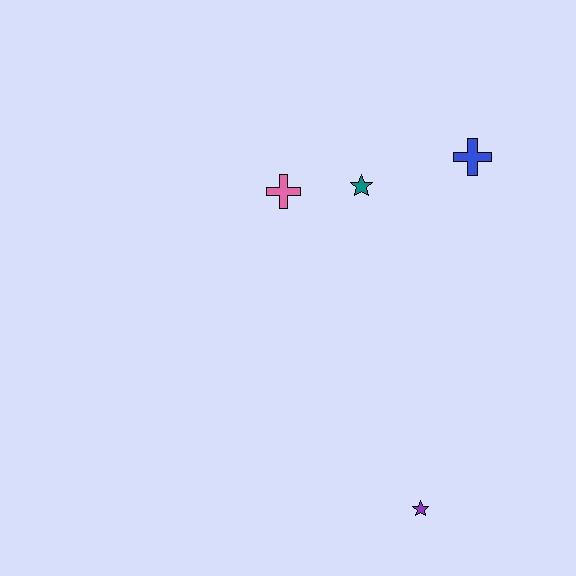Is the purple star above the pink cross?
No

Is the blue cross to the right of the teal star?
Yes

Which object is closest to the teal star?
The pink cross is closest to the teal star.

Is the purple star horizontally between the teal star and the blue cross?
Yes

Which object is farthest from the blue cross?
The purple star is farthest from the blue cross.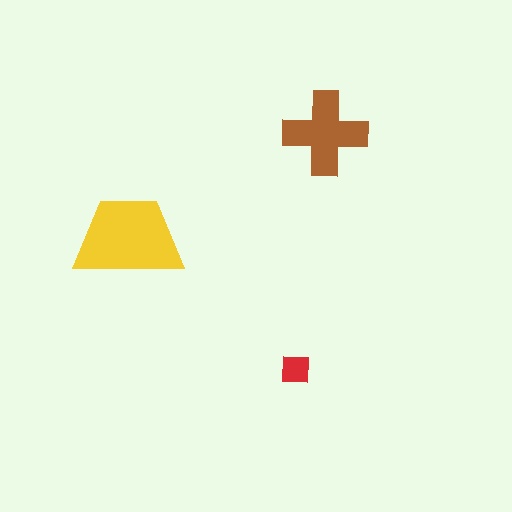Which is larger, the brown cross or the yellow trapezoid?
The yellow trapezoid.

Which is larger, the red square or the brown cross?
The brown cross.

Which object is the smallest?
The red square.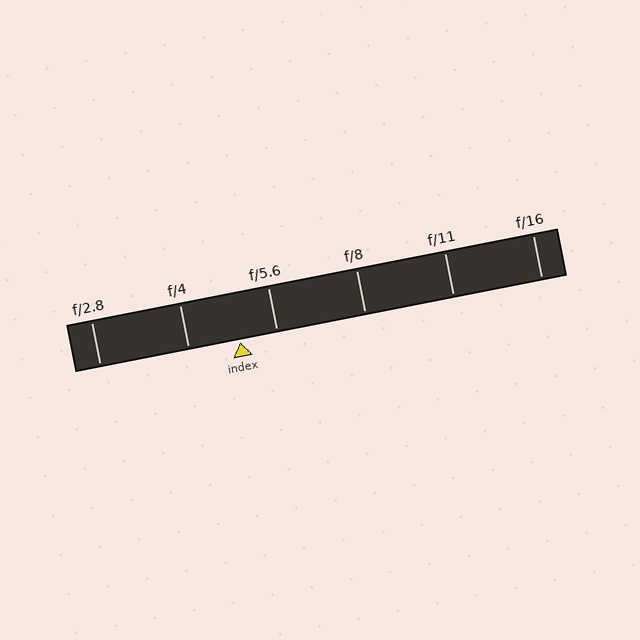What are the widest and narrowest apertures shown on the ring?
The widest aperture shown is f/2.8 and the narrowest is f/16.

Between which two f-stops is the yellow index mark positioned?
The index mark is between f/4 and f/5.6.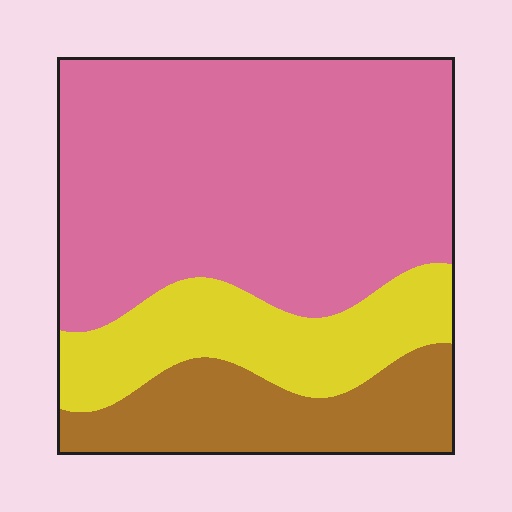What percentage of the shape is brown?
Brown takes up about one fifth (1/5) of the shape.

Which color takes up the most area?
Pink, at roughly 60%.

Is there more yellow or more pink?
Pink.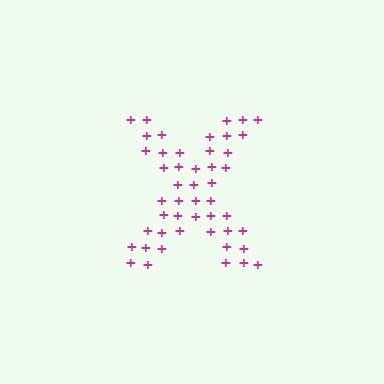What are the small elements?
The small elements are plus signs.